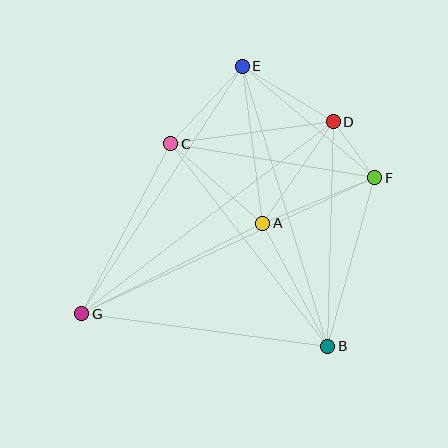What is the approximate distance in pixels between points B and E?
The distance between B and E is approximately 293 pixels.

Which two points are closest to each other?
Points D and F are closest to each other.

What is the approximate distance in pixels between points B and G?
The distance between B and G is approximately 248 pixels.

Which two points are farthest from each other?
Points F and G are farthest from each other.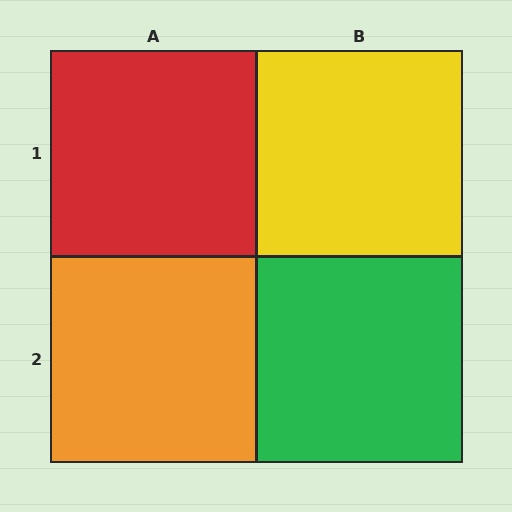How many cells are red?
1 cell is red.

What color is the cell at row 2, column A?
Orange.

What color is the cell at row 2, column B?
Green.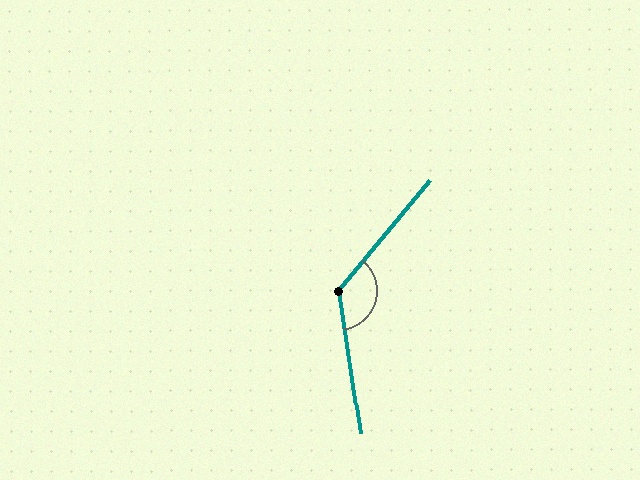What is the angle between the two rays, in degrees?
Approximately 131 degrees.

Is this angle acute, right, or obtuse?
It is obtuse.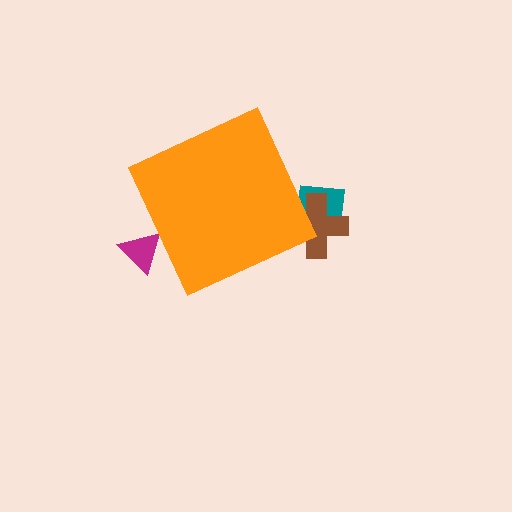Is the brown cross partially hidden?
Yes, the brown cross is partially hidden behind the orange diamond.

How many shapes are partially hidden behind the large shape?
3 shapes are partially hidden.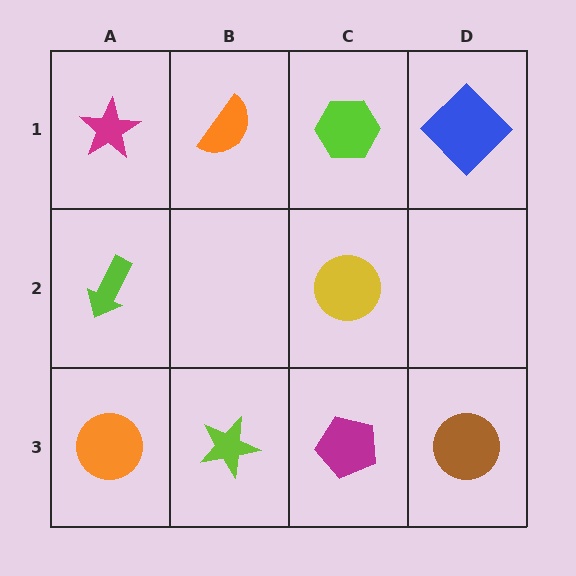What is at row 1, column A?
A magenta star.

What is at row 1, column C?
A lime hexagon.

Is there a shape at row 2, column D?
No, that cell is empty.